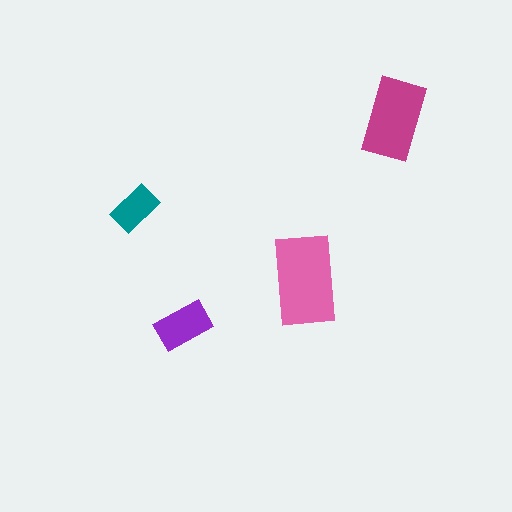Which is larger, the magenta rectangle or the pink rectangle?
The pink one.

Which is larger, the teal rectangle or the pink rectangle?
The pink one.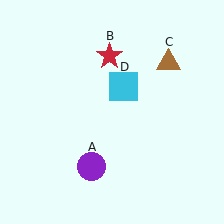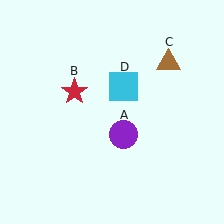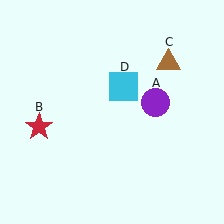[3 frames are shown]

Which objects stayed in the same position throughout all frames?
Brown triangle (object C) and cyan square (object D) remained stationary.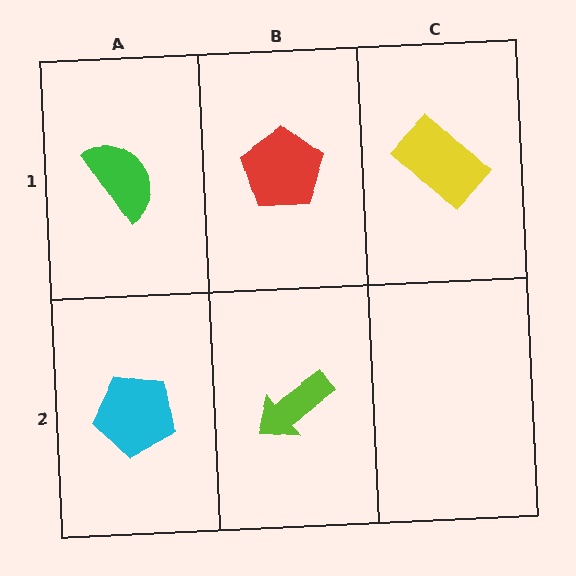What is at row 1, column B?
A red pentagon.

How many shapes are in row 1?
3 shapes.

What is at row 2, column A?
A cyan pentagon.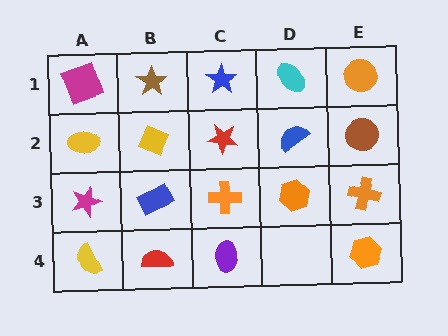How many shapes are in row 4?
4 shapes.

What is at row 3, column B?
A blue rectangle.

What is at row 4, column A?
A yellow semicircle.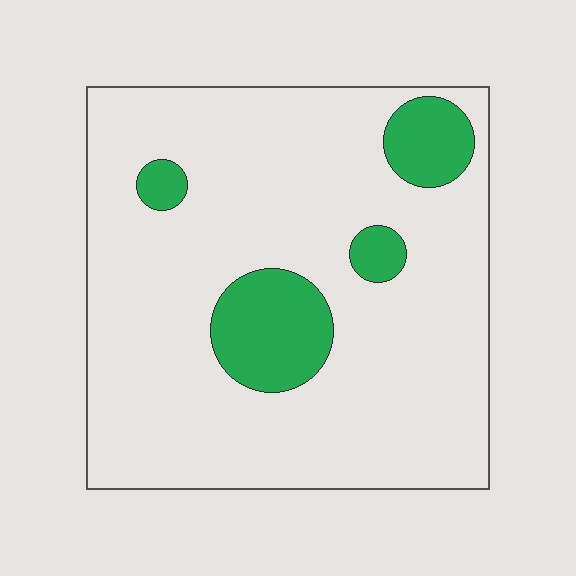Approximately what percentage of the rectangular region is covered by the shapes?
Approximately 15%.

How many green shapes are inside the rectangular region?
4.